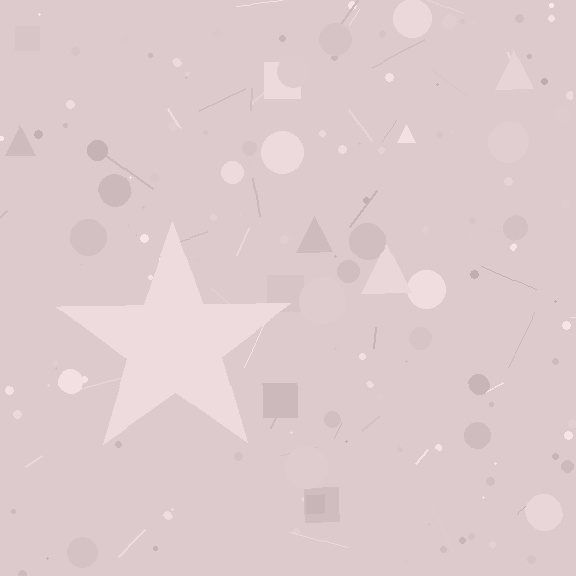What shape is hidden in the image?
A star is hidden in the image.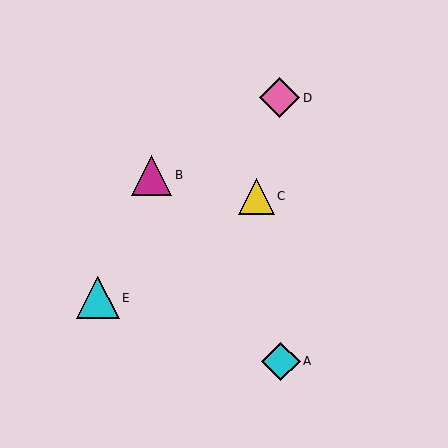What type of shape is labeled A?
Shape A is a cyan diamond.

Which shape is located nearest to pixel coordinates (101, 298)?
The cyan triangle (labeled E) at (98, 298) is nearest to that location.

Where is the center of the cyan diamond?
The center of the cyan diamond is at (281, 361).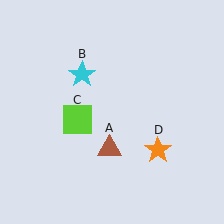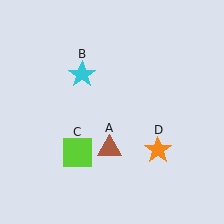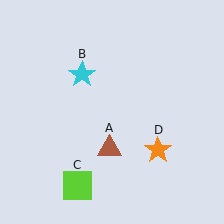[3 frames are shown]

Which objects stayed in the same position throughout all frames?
Brown triangle (object A) and cyan star (object B) and orange star (object D) remained stationary.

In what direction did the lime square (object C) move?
The lime square (object C) moved down.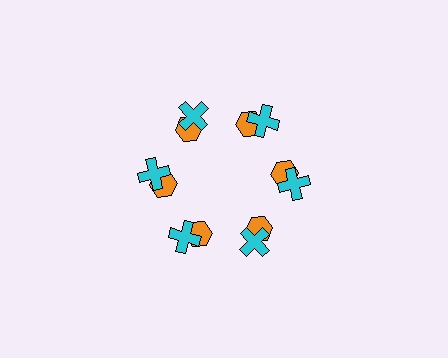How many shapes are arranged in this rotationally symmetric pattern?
There are 12 shapes, arranged in 6 groups of 2.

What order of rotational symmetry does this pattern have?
This pattern has 6-fold rotational symmetry.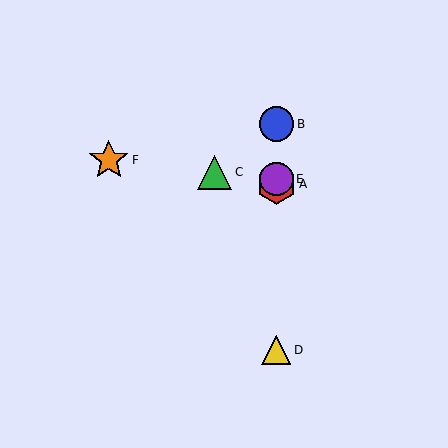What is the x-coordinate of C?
Object C is at x≈214.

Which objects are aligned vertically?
Objects A, B, D, E are aligned vertically.